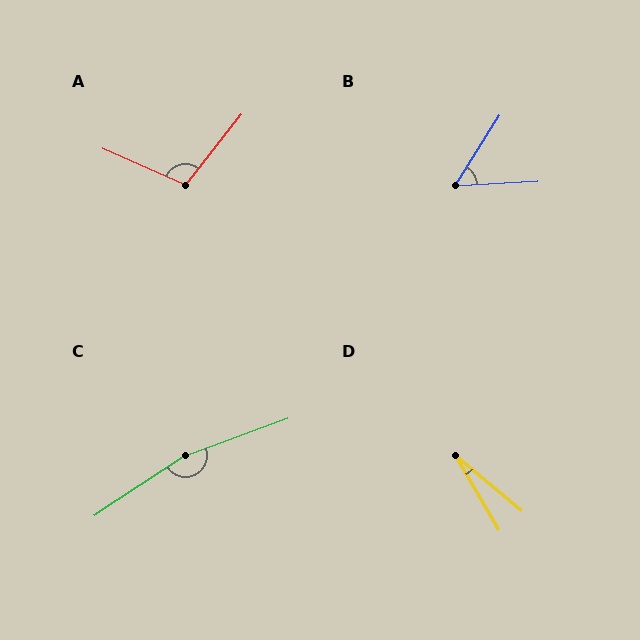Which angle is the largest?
C, at approximately 167 degrees.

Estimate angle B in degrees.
Approximately 54 degrees.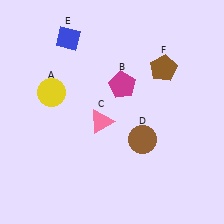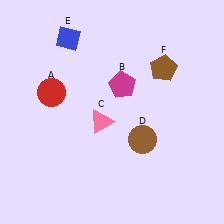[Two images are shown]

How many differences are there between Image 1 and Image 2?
There is 1 difference between the two images.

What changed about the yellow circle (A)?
In Image 1, A is yellow. In Image 2, it changed to red.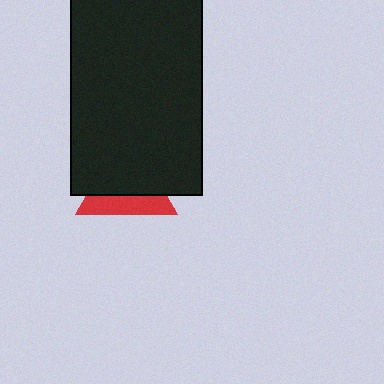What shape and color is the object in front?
The object in front is a black rectangle.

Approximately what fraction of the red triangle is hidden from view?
Roughly 60% of the red triangle is hidden behind the black rectangle.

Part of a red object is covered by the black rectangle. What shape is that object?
It is a triangle.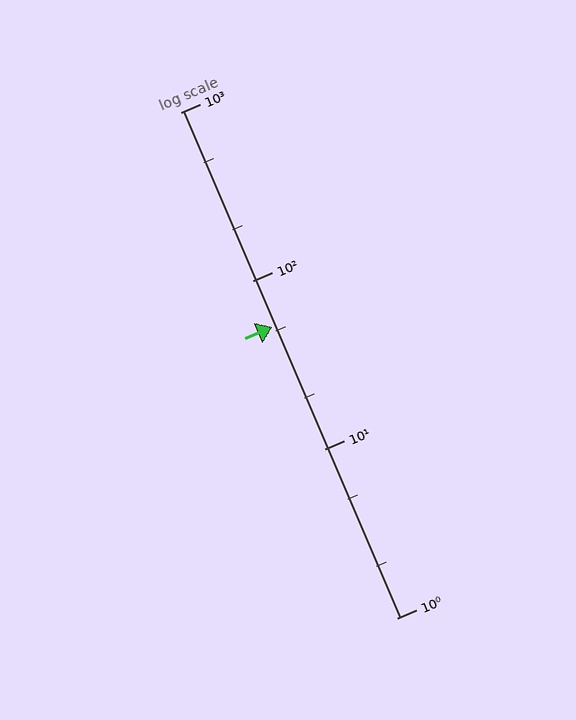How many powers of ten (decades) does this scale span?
The scale spans 3 decades, from 1 to 1000.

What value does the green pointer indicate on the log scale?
The pointer indicates approximately 53.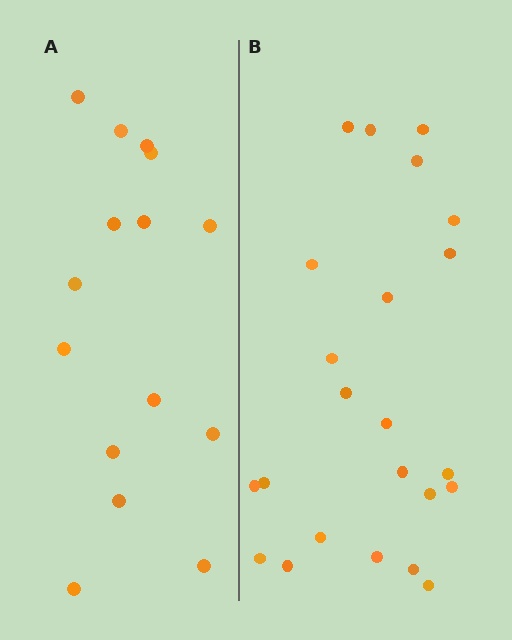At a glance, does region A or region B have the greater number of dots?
Region B (the right region) has more dots.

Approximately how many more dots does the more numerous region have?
Region B has roughly 8 or so more dots than region A.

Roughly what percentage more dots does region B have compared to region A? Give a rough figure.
About 55% more.